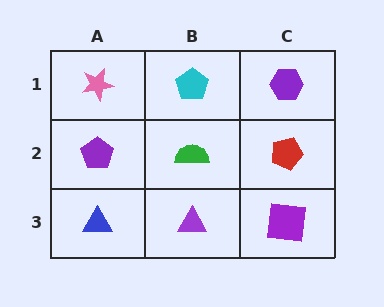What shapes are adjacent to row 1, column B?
A green semicircle (row 2, column B), a pink star (row 1, column A), a purple hexagon (row 1, column C).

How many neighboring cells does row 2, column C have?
3.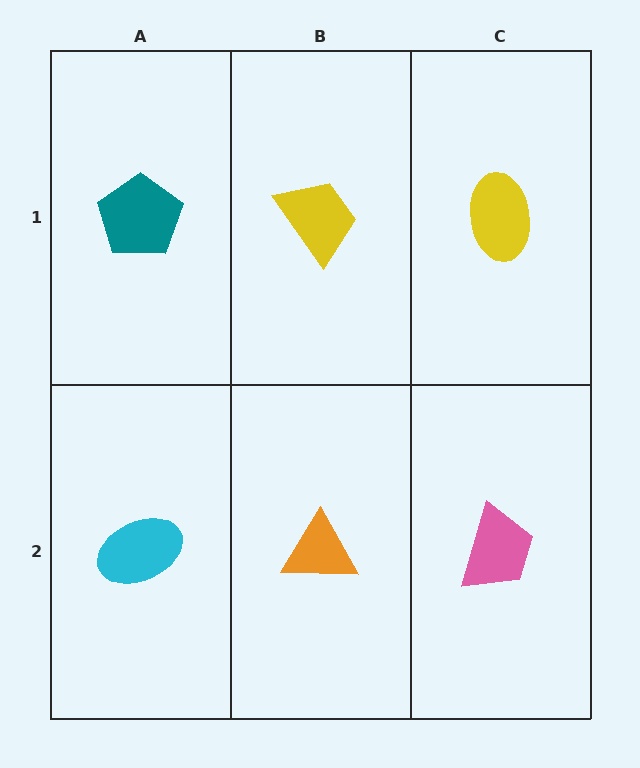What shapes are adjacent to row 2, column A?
A teal pentagon (row 1, column A), an orange triangle (row 2, column B).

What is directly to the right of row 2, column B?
A pink trapezoid.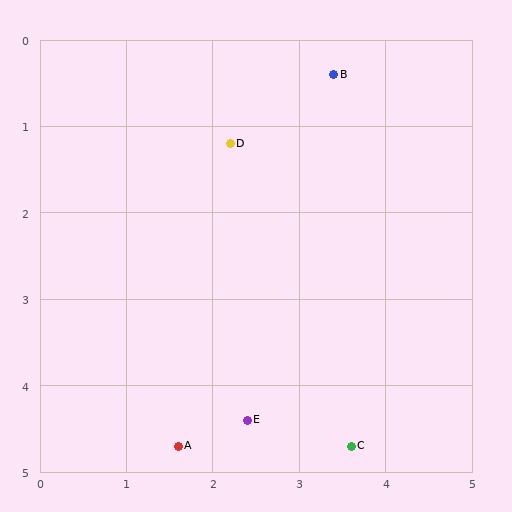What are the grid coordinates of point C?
Point C is at approximately (3.6, 4.7).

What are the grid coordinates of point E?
Point E is at approximately (2.4, 4.4).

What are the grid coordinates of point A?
Point A is at approximately (1.6, 4.7).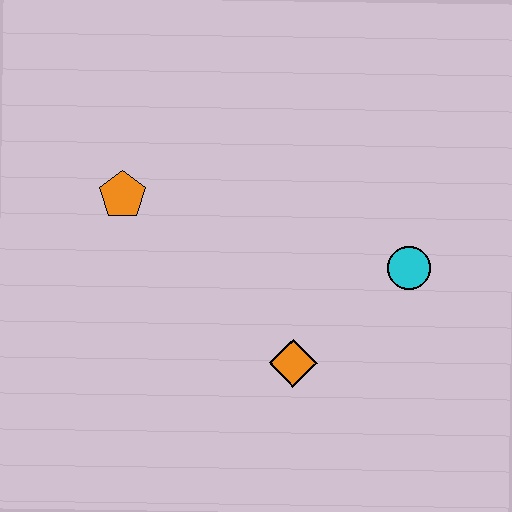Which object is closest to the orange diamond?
The cyan circle is closest to the orange diamond.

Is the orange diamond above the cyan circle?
No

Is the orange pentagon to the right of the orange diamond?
No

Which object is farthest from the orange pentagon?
The cyan circle is farthest from the orange pentagon.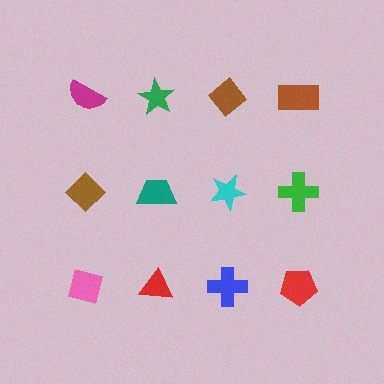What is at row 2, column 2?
A teal trapezoid.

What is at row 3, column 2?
A red triangle.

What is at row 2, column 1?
A brown diamond.